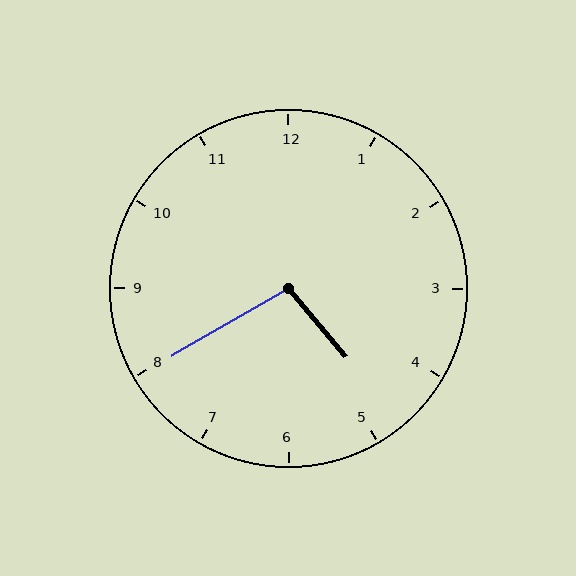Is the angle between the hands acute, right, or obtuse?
It is obtuse.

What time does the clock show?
4:40.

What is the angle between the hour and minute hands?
Approximately 100 degrees.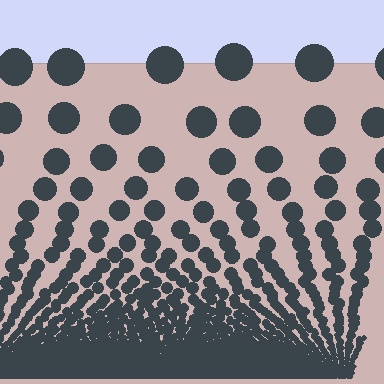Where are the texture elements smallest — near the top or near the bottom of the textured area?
Near the bottom.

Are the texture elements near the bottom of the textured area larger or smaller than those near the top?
Smaller. The gradient is inverted — elements near the bottom are smaller and denser.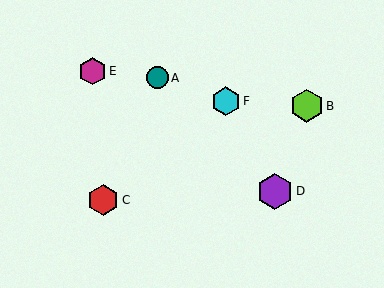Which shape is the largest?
The purple hexagon (labeled D) is the largest.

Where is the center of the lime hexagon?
The center of the lime hexagon is at (307, 106).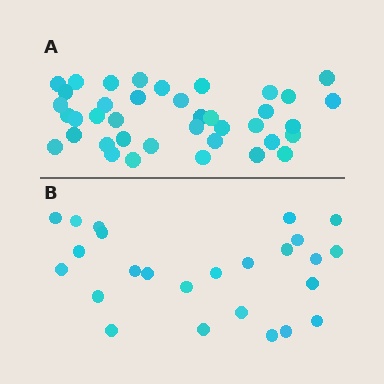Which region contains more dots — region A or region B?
Region A (the top region) has more dots.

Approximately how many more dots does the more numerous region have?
Region A has approximately 15 more dots than region B.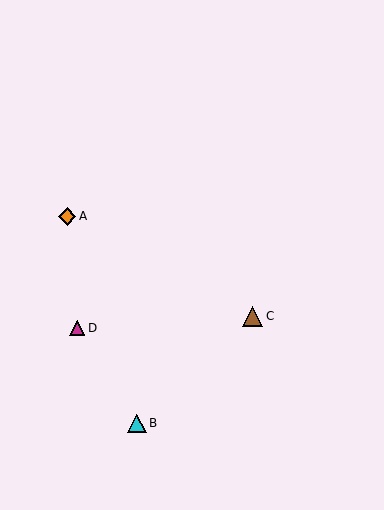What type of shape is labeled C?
Shape C is a brown triangle.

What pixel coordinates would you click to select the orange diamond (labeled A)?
Click at (67, 216) to select the orange diamond A.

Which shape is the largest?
The brown triangle (labeled C) is the largest.